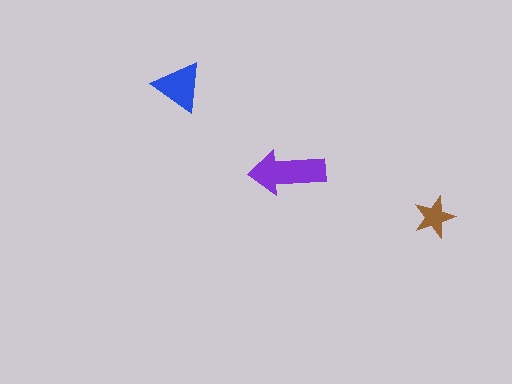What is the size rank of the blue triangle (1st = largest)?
2nd.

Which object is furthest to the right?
The brown star is rightmost.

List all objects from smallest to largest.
The brown star, the blue triangle, the purple arrow.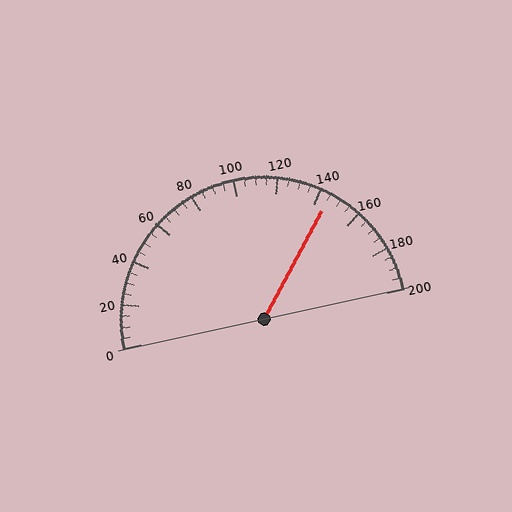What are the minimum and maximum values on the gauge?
The gauge ranges from 0 to 200.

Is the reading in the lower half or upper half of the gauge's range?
The reading is in the upper half of the range (0 to 200).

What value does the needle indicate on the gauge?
The needle indicates approximately 145.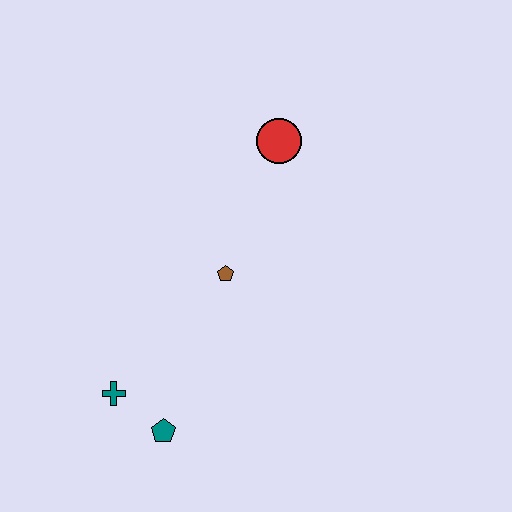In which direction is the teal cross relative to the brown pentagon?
The teal cross is below the brown pentagon.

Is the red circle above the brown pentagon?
Yes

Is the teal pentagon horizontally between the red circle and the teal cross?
Yes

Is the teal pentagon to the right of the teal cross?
Yes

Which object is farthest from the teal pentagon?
The red circle is farthest from the teal pentagon.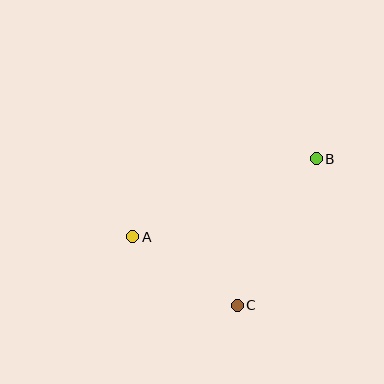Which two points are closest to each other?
Points A and C are closest to each other.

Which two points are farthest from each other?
Points A and B are farthest from each other.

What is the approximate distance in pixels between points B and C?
The distance between B and C is approximately 167 pixels.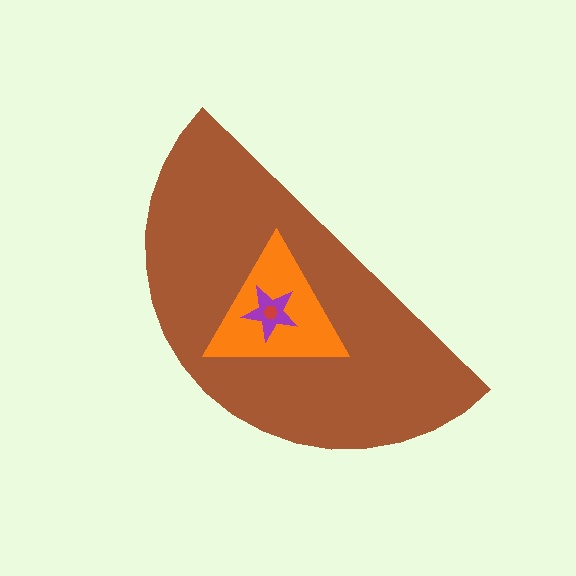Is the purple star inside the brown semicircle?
Yes.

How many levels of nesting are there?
4.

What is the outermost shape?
The brown semicircle.